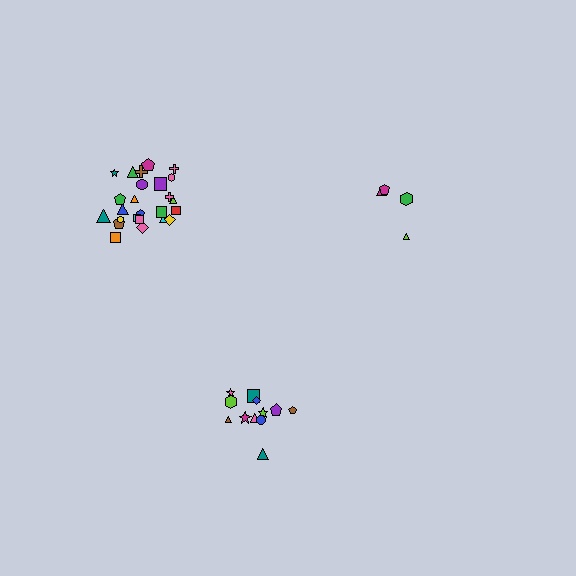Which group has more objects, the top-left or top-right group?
The top-left group.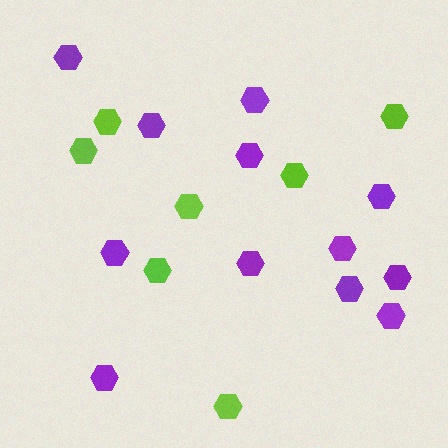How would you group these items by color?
There are 2 groups: one group of lime hexagons (7) and one group of purple hexagons (12).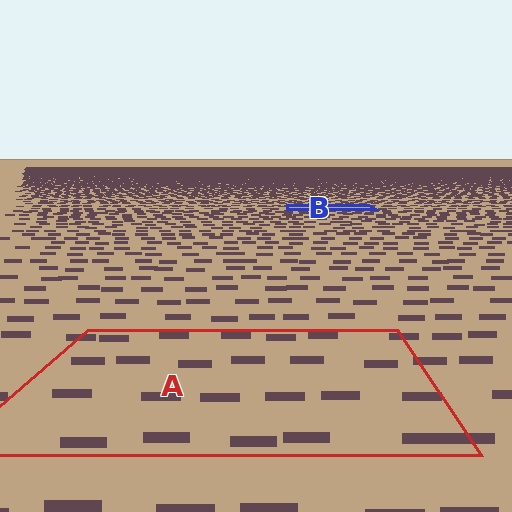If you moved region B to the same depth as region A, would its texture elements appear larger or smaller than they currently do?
They would appear larger. At a closer depth, the same texture elements are projected at a bigger on-screen size.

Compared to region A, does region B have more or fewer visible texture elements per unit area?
Region B has more texture elements per unit area — they are packed more densely because it is farther away.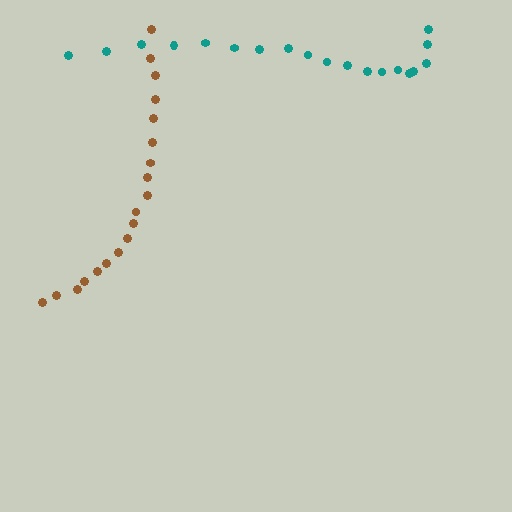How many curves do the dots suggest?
There are 2 distinct paths.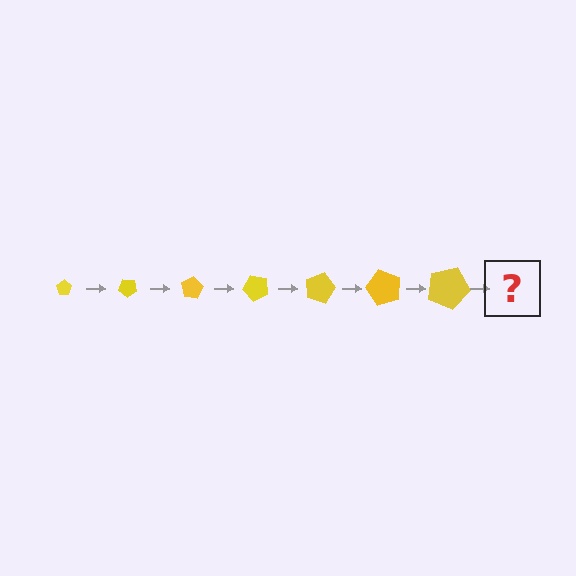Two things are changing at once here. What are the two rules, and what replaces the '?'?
The two rules are that the pentagon grows larger each step and it rotates 40 degrees each step. The '?' should be a pentagon, larger than the previous one and rotated 280 degrees from the start.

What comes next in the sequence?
The next element should be a pentagon, larger than the previous one and rotated 280 degrees from the start.